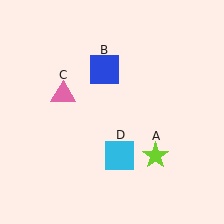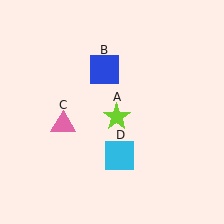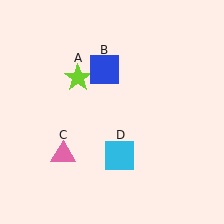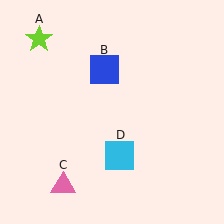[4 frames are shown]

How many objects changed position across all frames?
2 objects changed position: lime star (object A), pink triangle (object C).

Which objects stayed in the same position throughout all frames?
Blue square (object B) and cyan square (object D) remained stationary.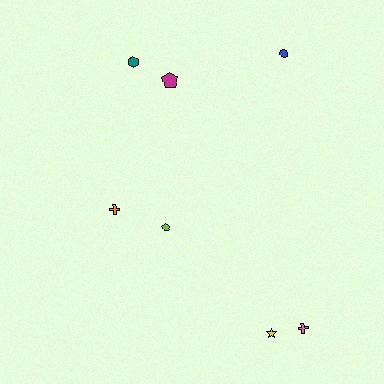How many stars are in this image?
There is 1 star.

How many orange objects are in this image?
There is 1 orange object.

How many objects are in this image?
There are 7 objects.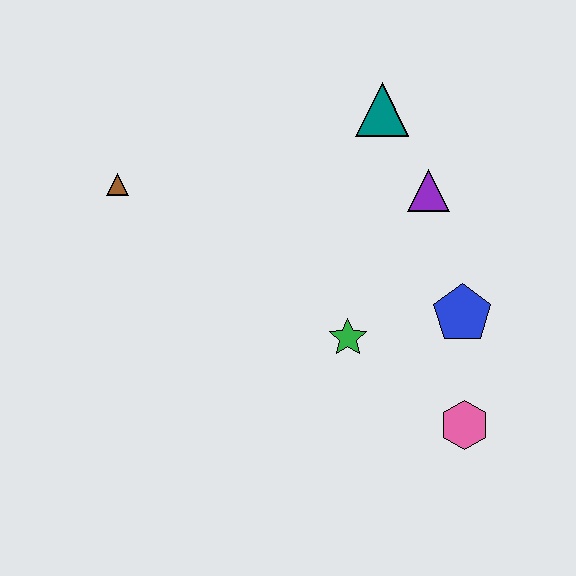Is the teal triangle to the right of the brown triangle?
Yes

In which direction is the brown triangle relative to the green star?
The brown triangle is to the left of the green star.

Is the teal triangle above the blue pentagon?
Yes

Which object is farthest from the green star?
The brown triangle is farthest from the green star.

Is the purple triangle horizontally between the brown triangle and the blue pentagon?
Yes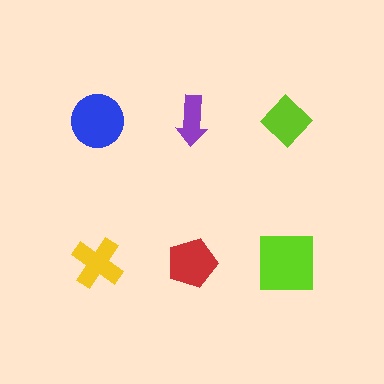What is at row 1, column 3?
A lime diamond.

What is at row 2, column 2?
A red pentagon.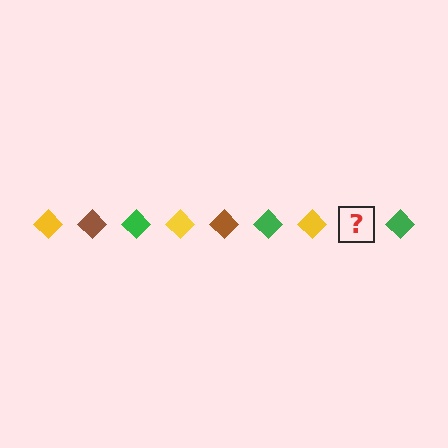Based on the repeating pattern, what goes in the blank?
The blank should be a brown diamond.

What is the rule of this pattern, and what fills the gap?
The rule is that the pattern cycles through yellow, brown, green diamonds. The gap should be filled with a brown diamond.